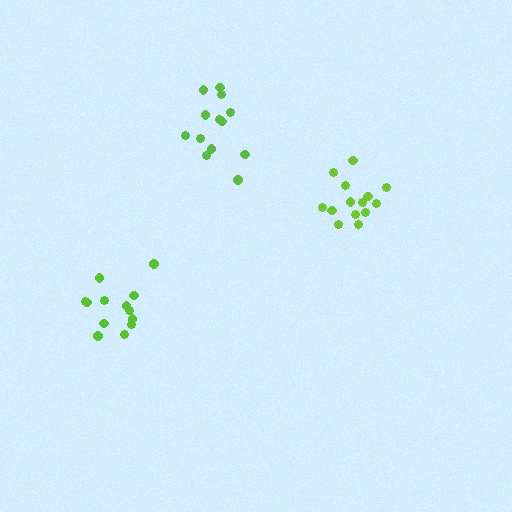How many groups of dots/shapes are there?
There are 3 groups.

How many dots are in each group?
Group 1: 14 dots, Group 2: 13 dots, Group 3: 13 dots (40 total).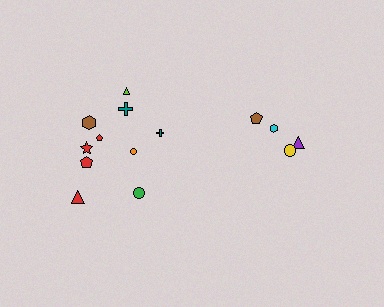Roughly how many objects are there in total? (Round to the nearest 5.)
Roughly 15 objects in total.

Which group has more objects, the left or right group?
The left group.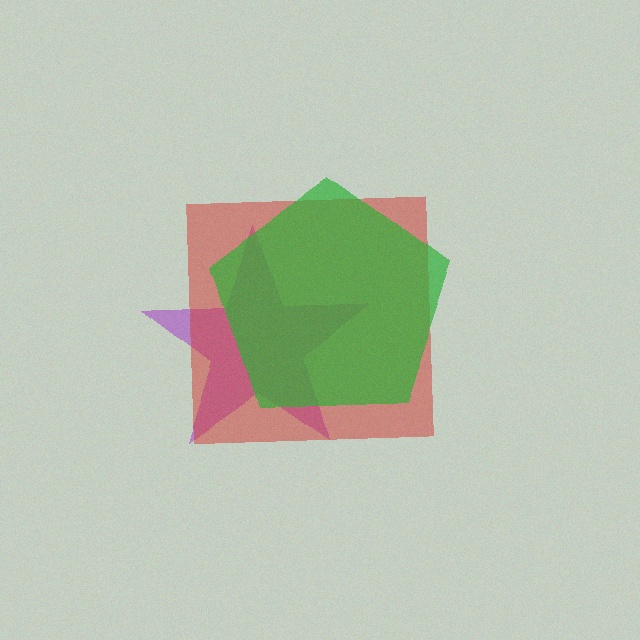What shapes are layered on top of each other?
The layered shapes are: a purple star, a red square, a green pentagon.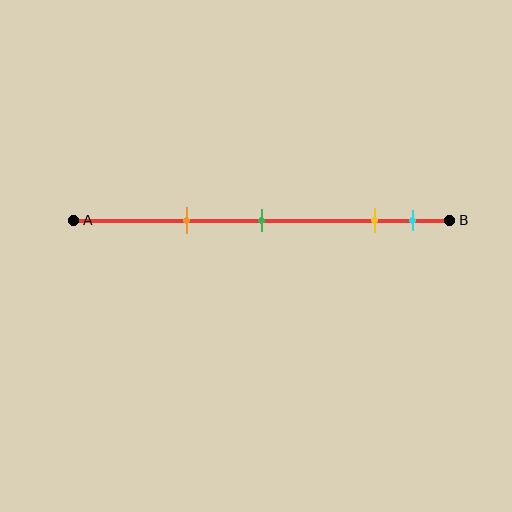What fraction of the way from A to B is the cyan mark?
The cyan mark is approximately 90% (0.9) of the way from A to B.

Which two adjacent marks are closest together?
The yellow and cyan marks are the closest adjacent pair.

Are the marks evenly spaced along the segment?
No, the marks are not evenly spaced.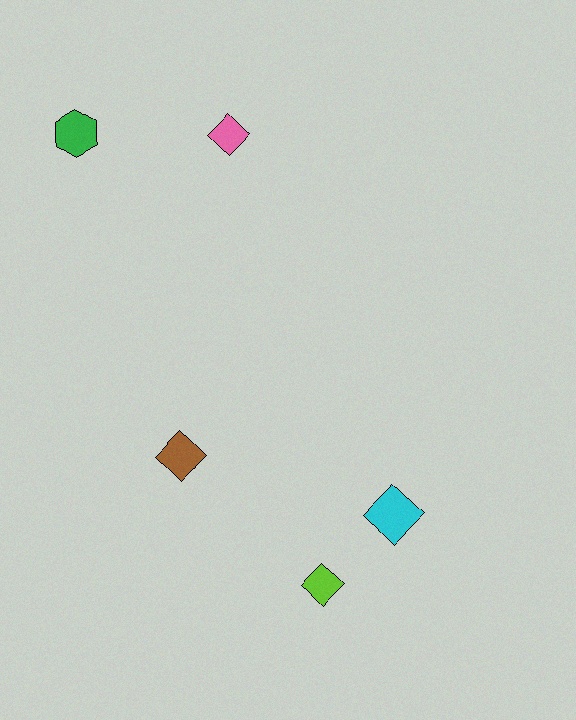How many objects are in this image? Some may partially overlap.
There are 5 objects.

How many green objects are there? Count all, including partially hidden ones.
There is 1 green object.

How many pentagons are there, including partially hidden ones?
There are no pentagons.